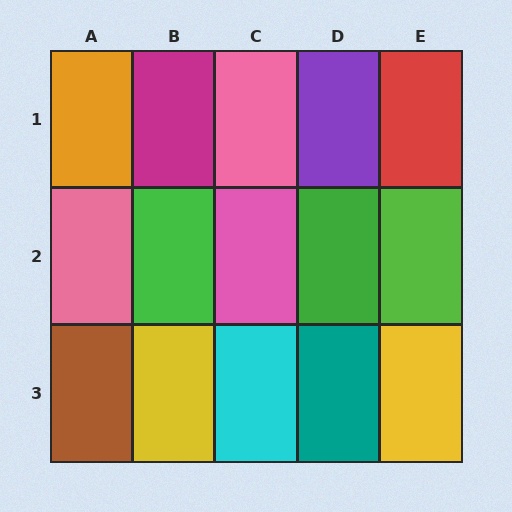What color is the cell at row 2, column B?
Green.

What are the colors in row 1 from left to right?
Orange, magenta, pink, purple, red.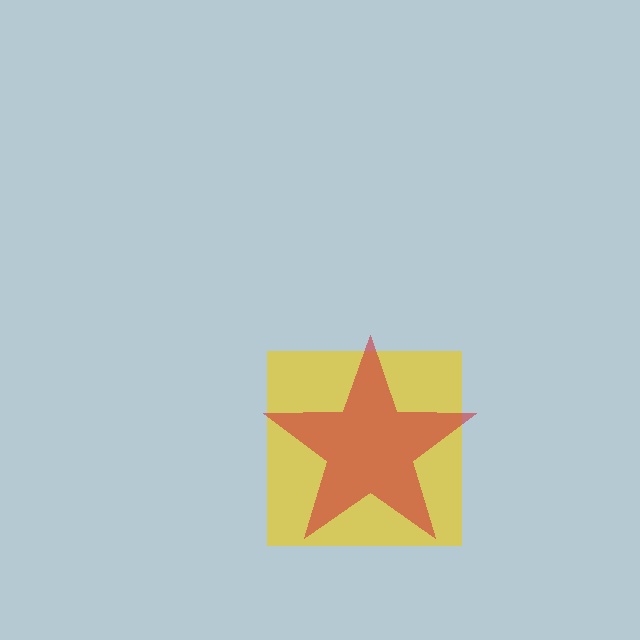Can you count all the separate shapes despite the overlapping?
Yes, there are 2 separate shapes.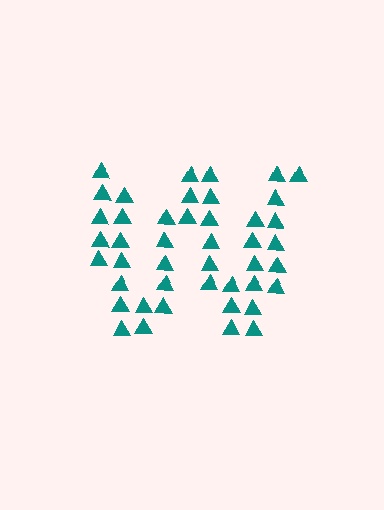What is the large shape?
The large shape is the letter W.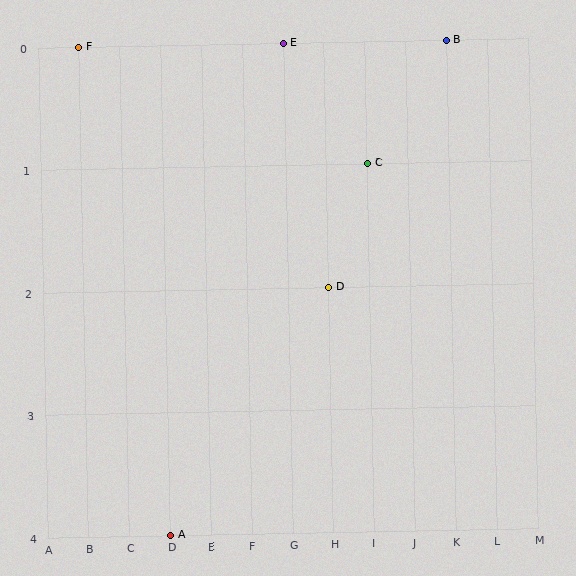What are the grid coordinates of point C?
Point C is at grid coordinates (I, 1).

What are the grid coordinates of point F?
Point F is at grid coordinates (B, 0).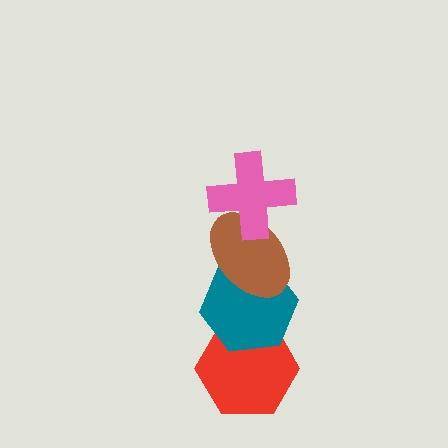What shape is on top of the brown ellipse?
The pink cross is on top of the brown ellipse.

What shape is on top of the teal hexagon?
The brown ellipse is on top of the teal hexagon.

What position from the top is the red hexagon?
The red hexagon is 4th from the top.